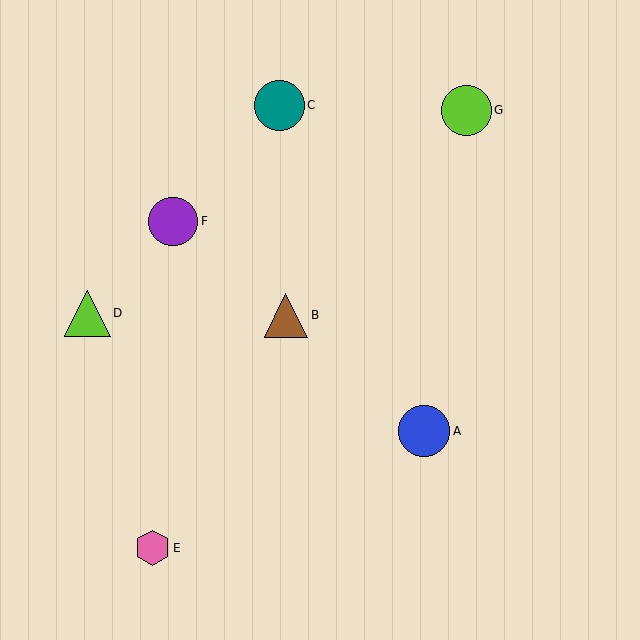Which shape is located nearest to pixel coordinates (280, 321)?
The brown triangle (labeled B) at (286, 315) is nearest to that location.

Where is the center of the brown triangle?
The center of the brown triangle is at (286, 315).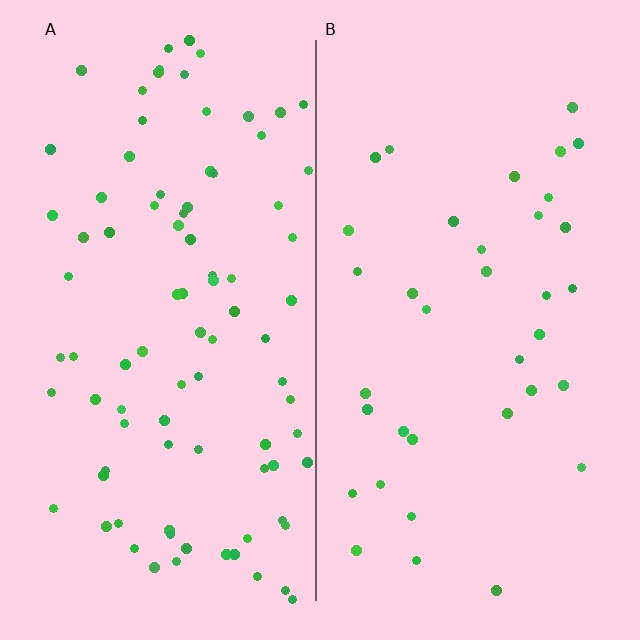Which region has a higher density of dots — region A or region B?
A (the left).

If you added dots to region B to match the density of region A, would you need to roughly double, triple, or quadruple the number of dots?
Approximately double.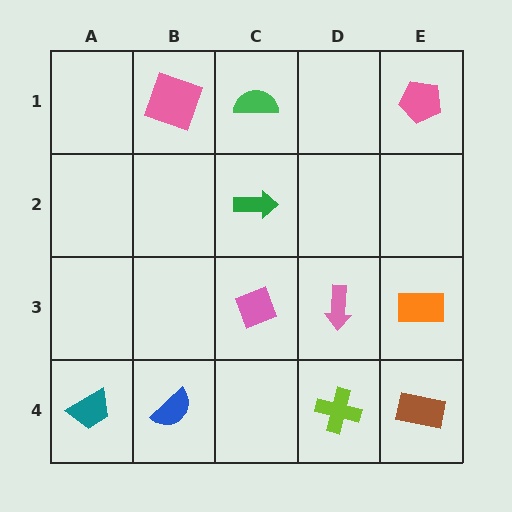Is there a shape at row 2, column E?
No, that cell is empty.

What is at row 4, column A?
A teal trapezoid.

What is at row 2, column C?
A green arrow.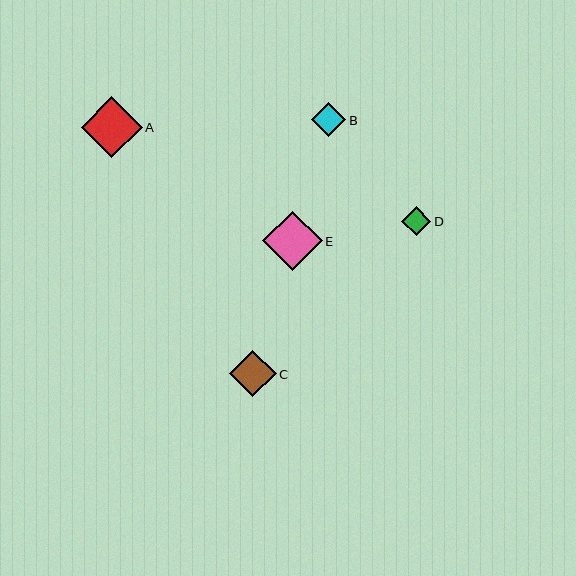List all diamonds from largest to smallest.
From largest to smallest: A, E, C, B, D.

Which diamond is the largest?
Diamond A is the largest with a size of approximately 61 pixels.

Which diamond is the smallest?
Diamond D is the smallest with a size of approximately 29 pixels.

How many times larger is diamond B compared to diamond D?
Diamond B is approximately 1.2 times the size of diamond D.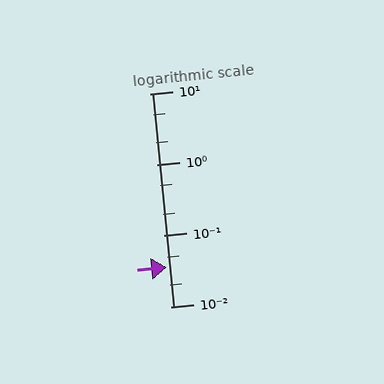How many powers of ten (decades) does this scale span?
The scale spans 3 decades, from 0.01 to 10.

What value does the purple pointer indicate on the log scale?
The pointer indicates approximately 0.036.